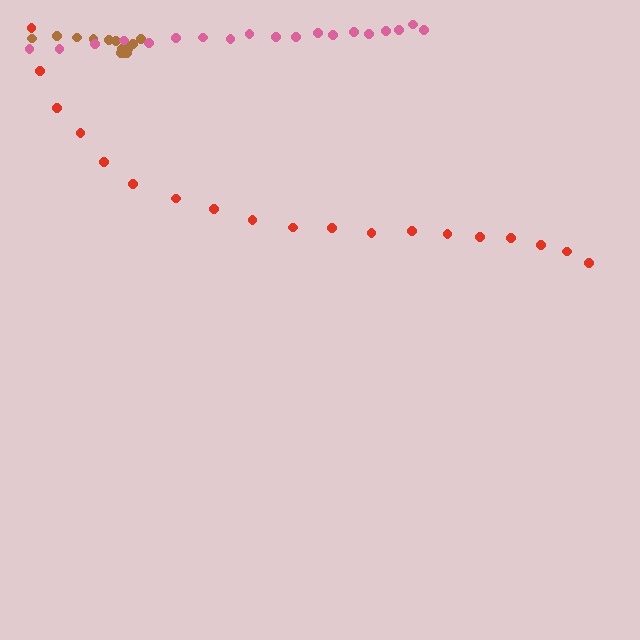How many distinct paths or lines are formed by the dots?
There are 3 distinct paths.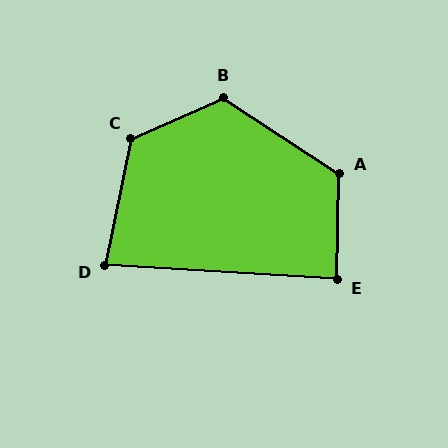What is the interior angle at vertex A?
Approximately 122 degrees (obtuse).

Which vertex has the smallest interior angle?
D, at approximately 82 degrees.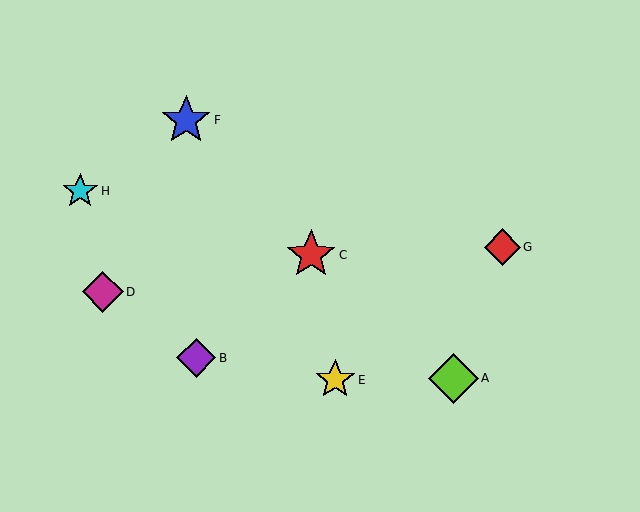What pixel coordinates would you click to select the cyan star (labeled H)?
Click at (80, 191) to select the cyan star H.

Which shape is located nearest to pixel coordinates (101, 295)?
The magenta diamond (labeled D) at (103, 292) is nearest to that location.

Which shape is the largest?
The blue star (labeled F) is the largest.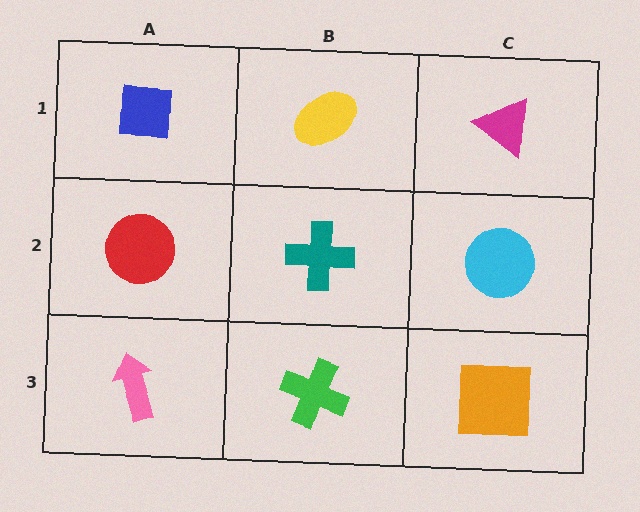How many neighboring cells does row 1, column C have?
2.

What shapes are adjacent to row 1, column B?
A teal cross (row 2, column B), a blue square (row 1, column A), a magenta triangle (row 1, column C).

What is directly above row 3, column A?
A red circle.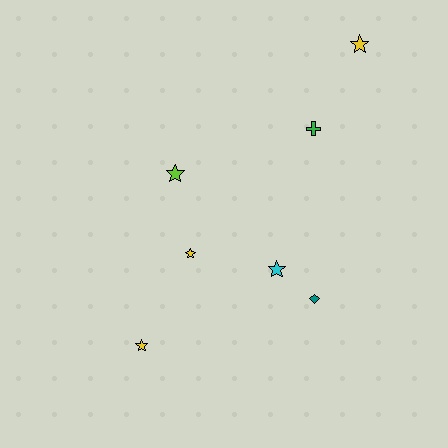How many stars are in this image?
There are 5 stars.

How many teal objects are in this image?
There is 1 teal object.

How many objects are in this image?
There are 7 objects.